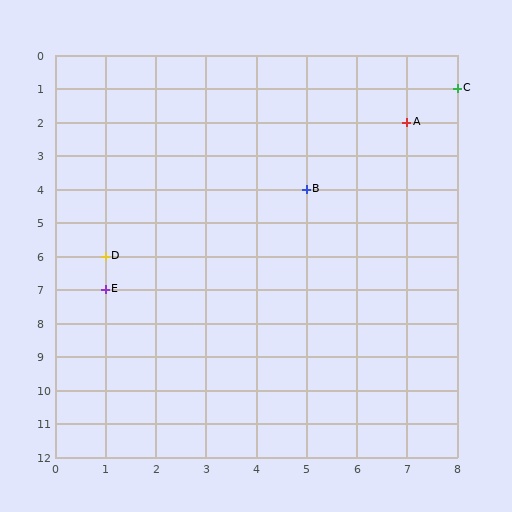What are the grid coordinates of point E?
Point E is at grid coordinates (1, 7).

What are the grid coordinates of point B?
Point B is at grid coordinates (5, 4).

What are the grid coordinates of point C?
Point C is at grid coordinates (8, 1).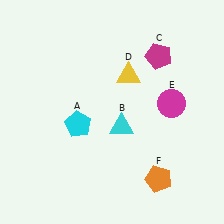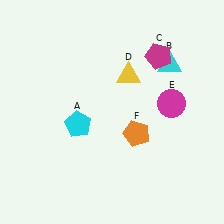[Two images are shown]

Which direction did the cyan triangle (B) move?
The cyan triangle (B) moved up.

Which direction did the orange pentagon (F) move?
The orange pentagon (F) moved up.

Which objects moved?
The objects that moved are: the cyan triangle (B), the orange pentagon (F).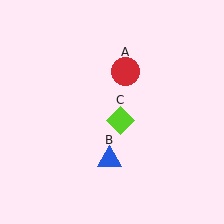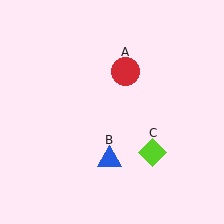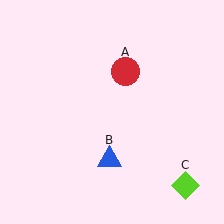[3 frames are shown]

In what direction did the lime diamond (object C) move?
The lime diamond (object C) moved down and to the right.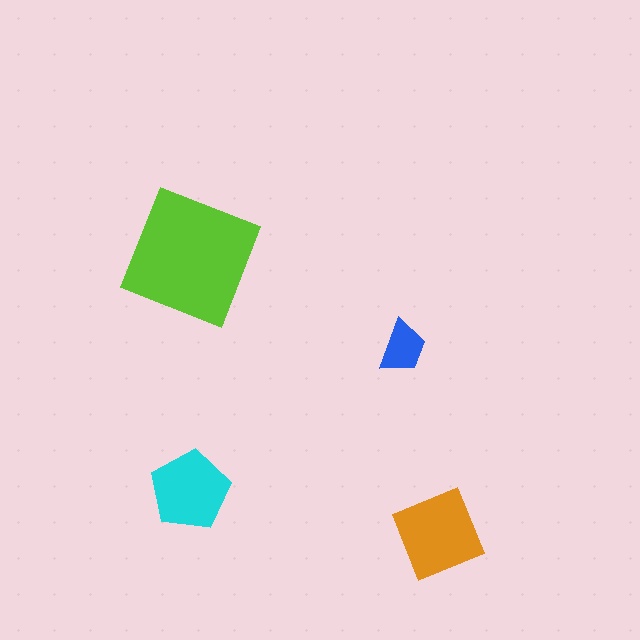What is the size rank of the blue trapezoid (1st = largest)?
4th.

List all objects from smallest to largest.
The blue trapezoid, the cyan pentagon, the orange diamond, the lime square.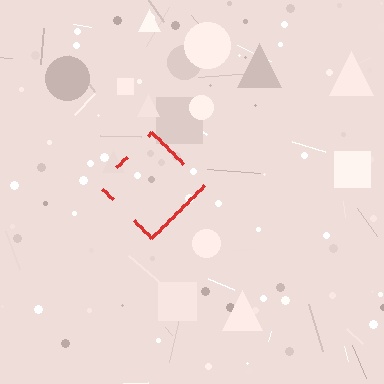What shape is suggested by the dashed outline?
The dashed outline suggests a diamond.